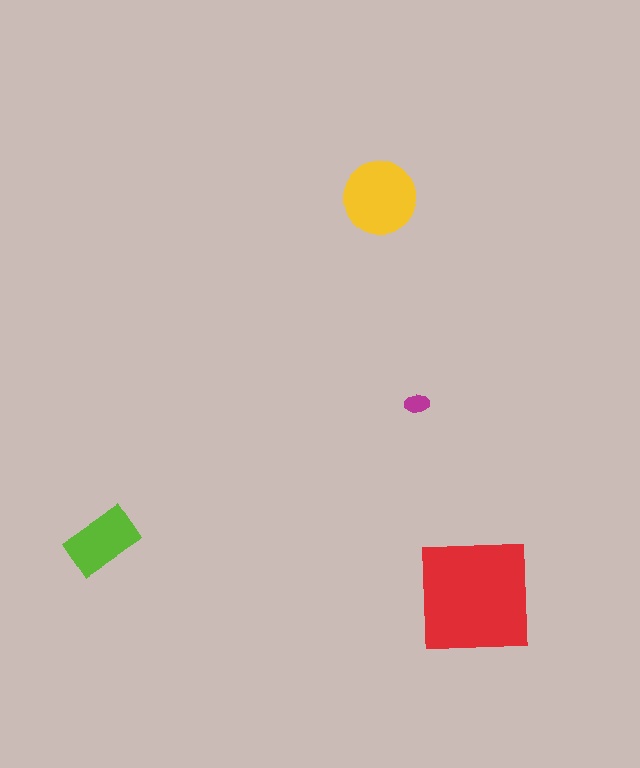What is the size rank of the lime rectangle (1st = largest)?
3rd.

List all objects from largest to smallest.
The red square, the yellow circle, the lime rectangle, the magenta ellipse.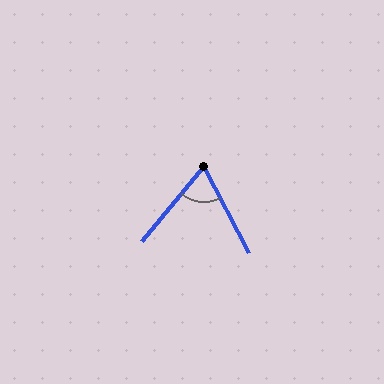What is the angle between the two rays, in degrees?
Approximately 68 degrees.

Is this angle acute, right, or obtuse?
It is acute.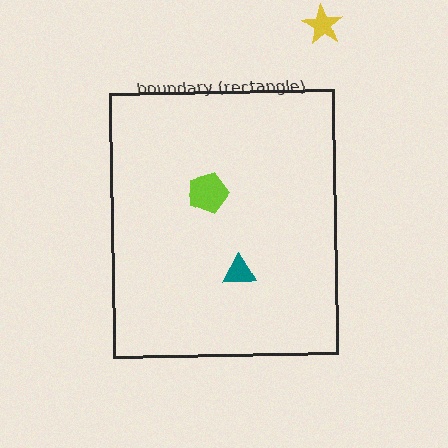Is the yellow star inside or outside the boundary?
Outside.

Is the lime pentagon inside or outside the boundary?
Inside.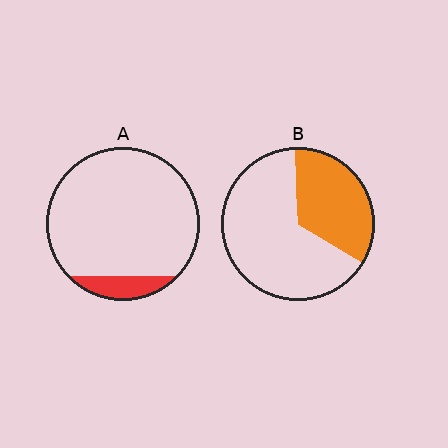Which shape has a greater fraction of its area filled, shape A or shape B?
Shape B.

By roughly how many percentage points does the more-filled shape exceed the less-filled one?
By roughly 25 percentage points (B over A).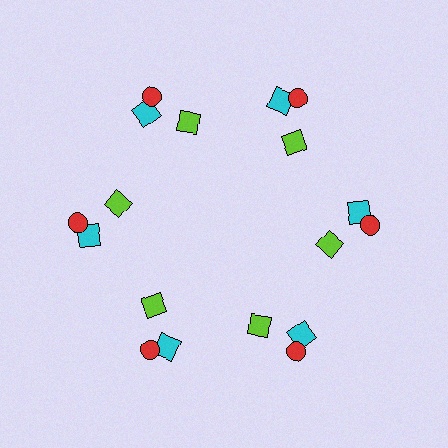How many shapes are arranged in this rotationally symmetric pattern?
There are 18 shapes, arranged in 6 groups of 3.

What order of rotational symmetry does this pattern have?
This pattern has 6-fold rotational symmetry.